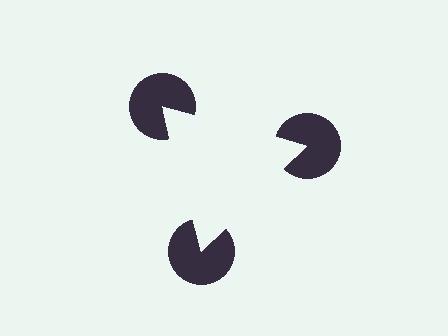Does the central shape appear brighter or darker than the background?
It typically appears slightly brighter than the background, even though no actual brightness change is drawn.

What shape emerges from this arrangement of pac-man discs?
An illusory triangle — its edges are inferred from the aligned wedge cuts in the pac-man discs, not physically drawn.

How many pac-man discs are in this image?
There are 3 — one at each vertex of the illusory triangle.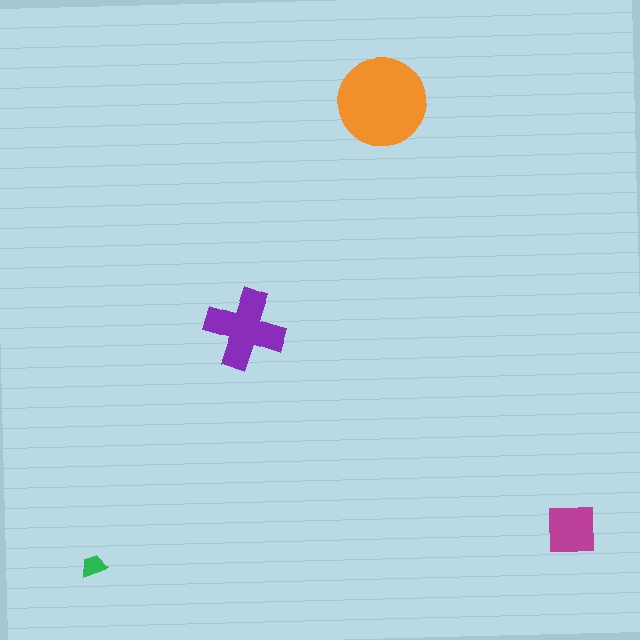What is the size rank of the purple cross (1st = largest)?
2nd.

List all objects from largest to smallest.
The orange circle, the purple cross, the magenta square, the green trapezoid.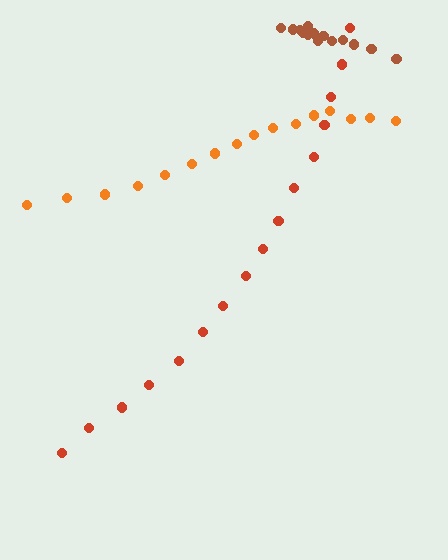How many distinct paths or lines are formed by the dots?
There are 3 distinct paths.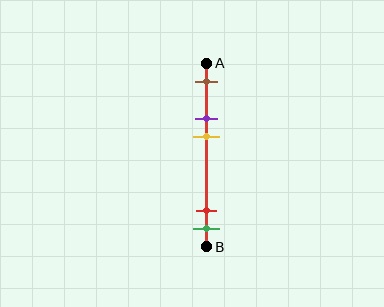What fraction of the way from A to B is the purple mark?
The purple mark is approximately 30% (0.3) of the way from A to B.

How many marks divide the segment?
There are 5 marks dividing the segment.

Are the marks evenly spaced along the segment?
No, the marks are not evenly spaced.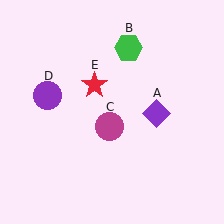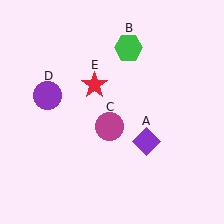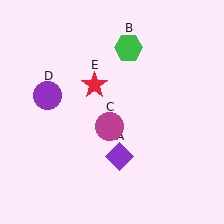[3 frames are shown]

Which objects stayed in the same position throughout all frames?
Green hexagon (object B) and magenta circle (object C) and purple circle (object D) and red star (object E) remained stationary.